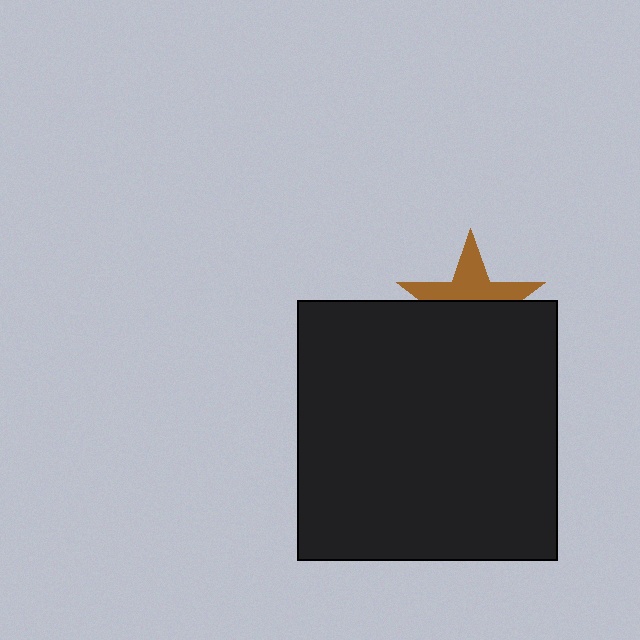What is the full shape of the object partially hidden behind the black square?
The partially hidden object is a brown star.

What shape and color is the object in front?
The object in front is a black square.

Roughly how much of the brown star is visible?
A small part of it is visible (roughly 45%).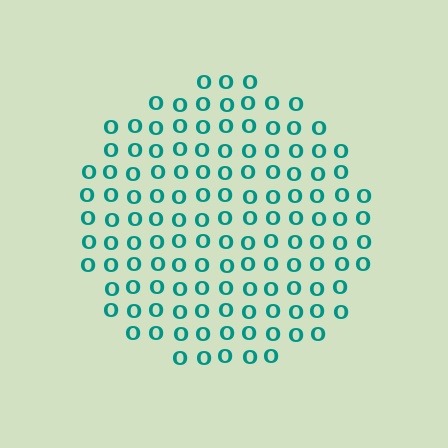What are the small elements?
The small elements are letter O's.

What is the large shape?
The large shape is a circle.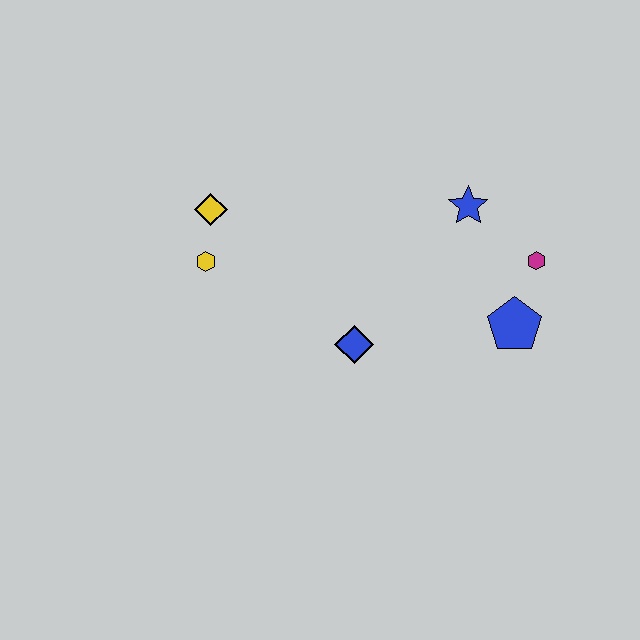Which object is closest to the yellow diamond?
The yellow hexagon is closest to the yellow diamond.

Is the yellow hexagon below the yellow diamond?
Yes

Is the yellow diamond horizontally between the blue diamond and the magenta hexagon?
No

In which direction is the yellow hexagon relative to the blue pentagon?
The yellow hexagon is to the left of the blue pentagon.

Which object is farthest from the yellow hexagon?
The magenta hexagon is farthest from the yellow hexagon.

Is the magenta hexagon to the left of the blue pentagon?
No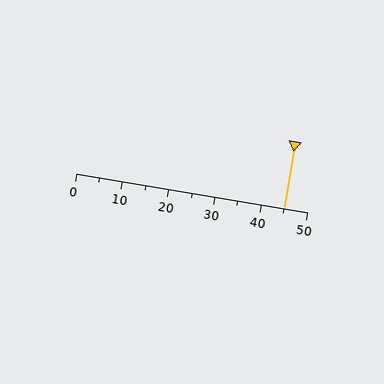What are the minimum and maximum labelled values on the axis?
The axis runs from 0 to 50.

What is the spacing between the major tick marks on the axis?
The major ticks are spaced 10 apart.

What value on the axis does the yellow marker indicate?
The marker indicates approximately 45.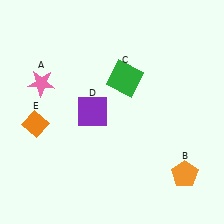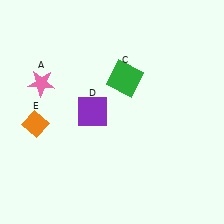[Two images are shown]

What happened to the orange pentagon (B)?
The orange pentagon (B) was removed in Image 2. It was in the bottom-right area of Image 1.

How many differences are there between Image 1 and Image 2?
There is 1 difference between the two images.